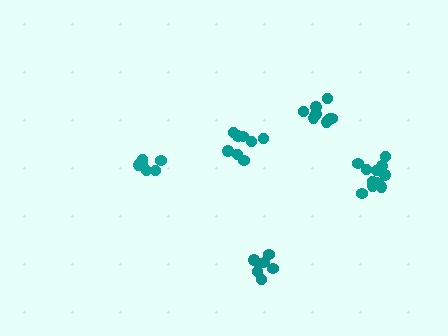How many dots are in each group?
Group 1: 6 dots, Group 2: 11 dots, Group 3: 8 dots, Group 4: 7 dots, Group 5: 8 dots (40 total).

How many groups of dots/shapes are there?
There are 5 groups.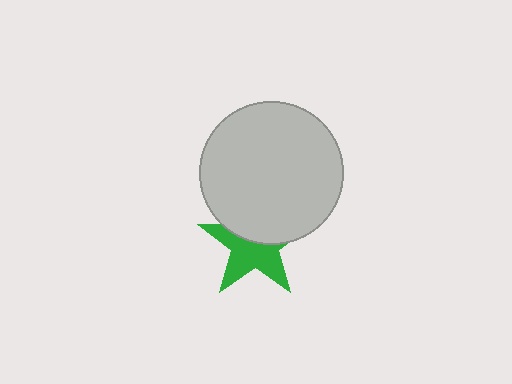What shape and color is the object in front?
The object in front is a light gray circle.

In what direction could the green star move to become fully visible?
The green star could move down. That would shift it out from behind the light gray circle entirely.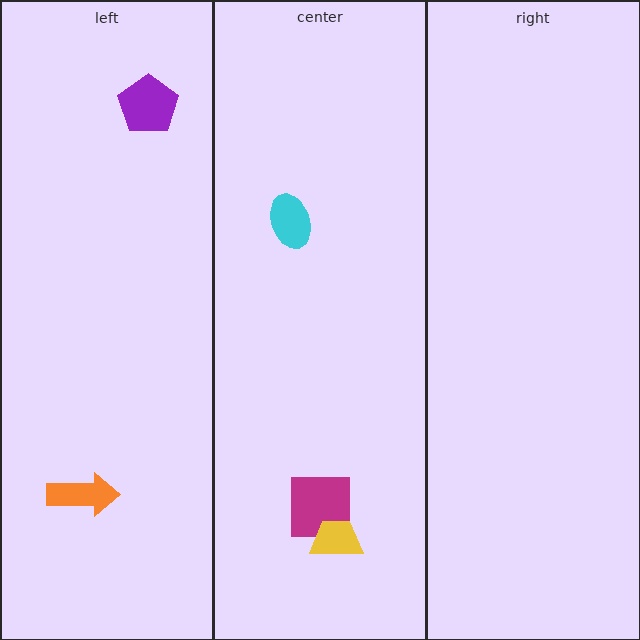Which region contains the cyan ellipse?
The center region.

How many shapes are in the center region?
3.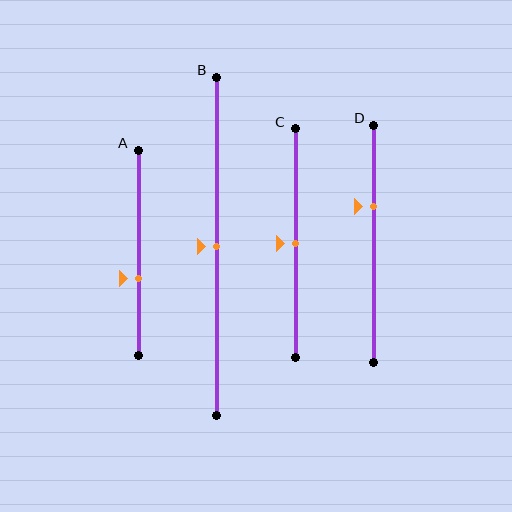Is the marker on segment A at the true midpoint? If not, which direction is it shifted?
No, the marker on segment A is shifted downward by about 13% of the segment length.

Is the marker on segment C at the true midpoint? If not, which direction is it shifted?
Yes, the marker on segment C is at the true midpoint.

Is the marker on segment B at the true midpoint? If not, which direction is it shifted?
Yes, the marker on segment B is at the true midpoint.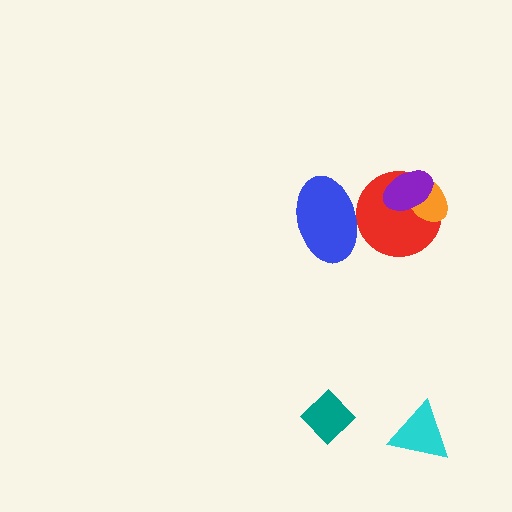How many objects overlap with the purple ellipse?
2 objects overlap with the purple ellipse.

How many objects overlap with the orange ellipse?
2 objects overlap with the orange ellipse.